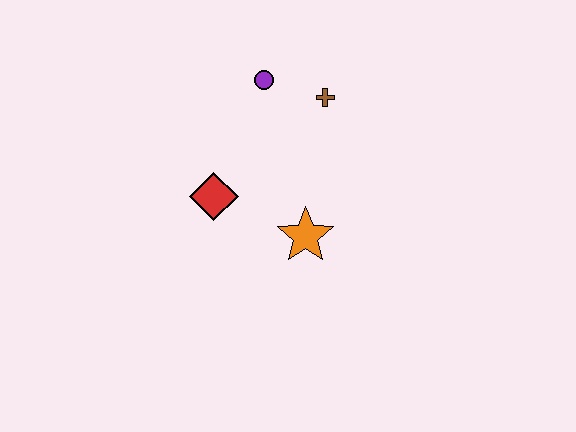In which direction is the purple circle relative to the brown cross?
The purple circle is to the left of the brown cross.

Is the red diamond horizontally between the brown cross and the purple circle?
No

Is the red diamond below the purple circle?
Yes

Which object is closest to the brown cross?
The purple circle is closest to the brown cross.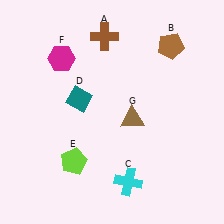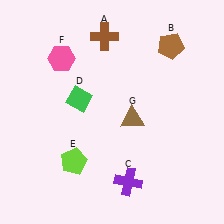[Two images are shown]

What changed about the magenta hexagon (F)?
In Image 1, F is magenta. In Image 2, it changed to pink.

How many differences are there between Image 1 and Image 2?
There are 3 differences between the two images.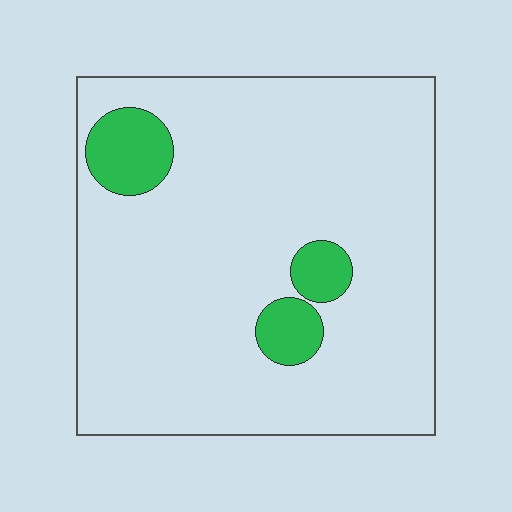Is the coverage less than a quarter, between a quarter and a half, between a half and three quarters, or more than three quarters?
Less than a quarter.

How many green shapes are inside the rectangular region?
3.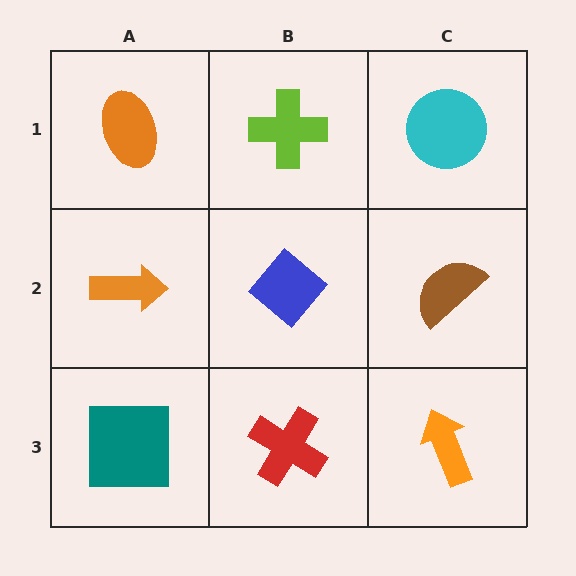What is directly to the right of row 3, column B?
An orange arrow.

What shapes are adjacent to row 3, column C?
A brown semicircle (row 2, column C), a red cross (row 3, column B).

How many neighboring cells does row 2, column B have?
4.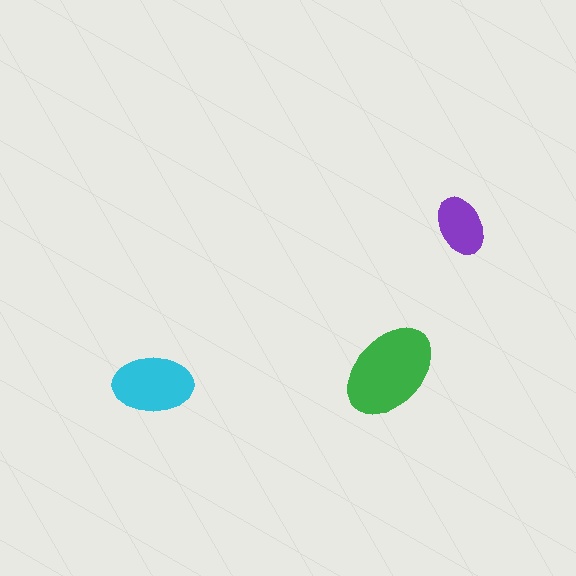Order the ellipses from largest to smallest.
the green one, the cyan one, the purple one.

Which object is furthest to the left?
The cyan ellipse is leftmost.